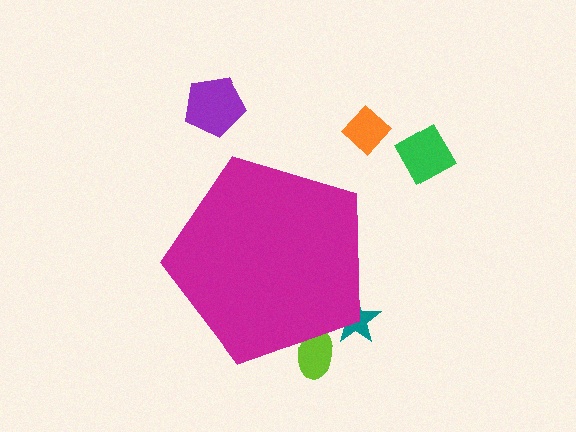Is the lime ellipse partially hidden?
Yes, the lime ellipse is partially hidden behind the magenta pentagon.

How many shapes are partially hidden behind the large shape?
2 shapes are partially hidden.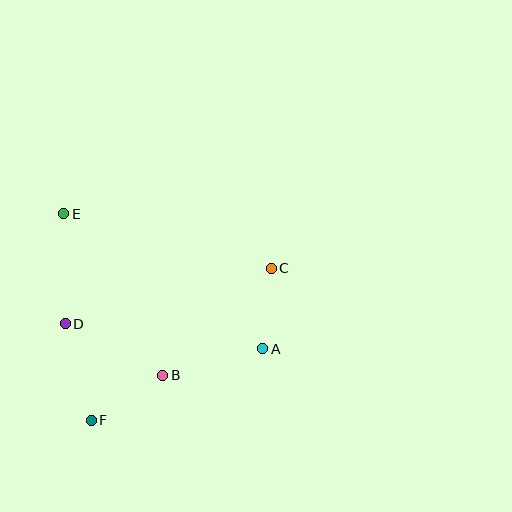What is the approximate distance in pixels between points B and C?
The distance between B and C is approximately 153 pixels.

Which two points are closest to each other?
Points A and C are closest to each other.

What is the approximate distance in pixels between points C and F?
The distance between C and F is approximately 236 pixels.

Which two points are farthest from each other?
Points A and E are farthest from each other.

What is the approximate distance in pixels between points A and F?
The distance between A and F is approximately 186 pixels.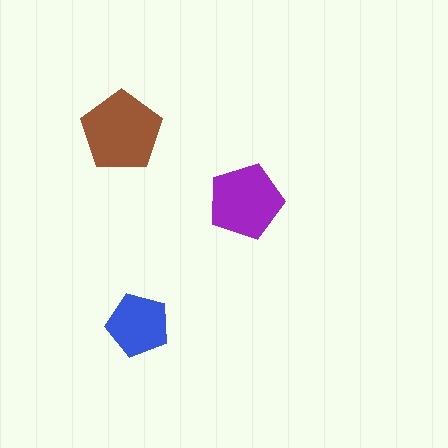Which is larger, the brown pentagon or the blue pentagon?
The brown one.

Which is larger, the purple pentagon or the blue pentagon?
The purple one.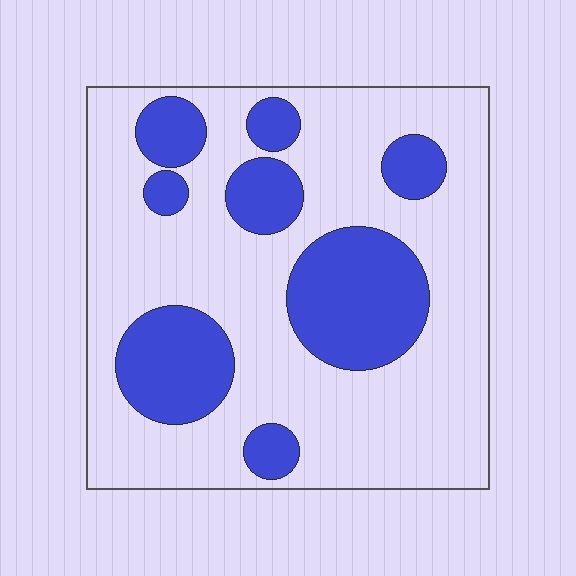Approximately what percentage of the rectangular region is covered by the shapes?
Approximately 30%.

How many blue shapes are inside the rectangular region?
8.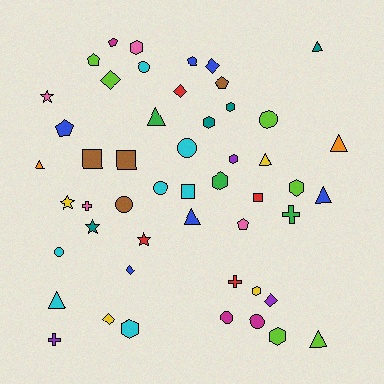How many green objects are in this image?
There are 3 green objects.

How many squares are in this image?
There are 4 squares.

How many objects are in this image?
There are 50 objects.